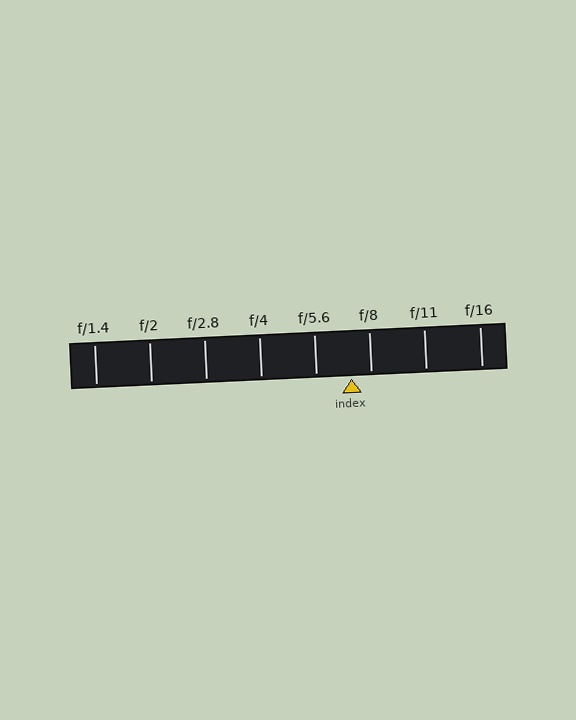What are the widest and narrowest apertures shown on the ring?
The widest aperture shown is f/1.4 and the narrowest is f/16.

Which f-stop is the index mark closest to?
The index mark is closest to f/8.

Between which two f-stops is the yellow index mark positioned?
The index mark is between f/5.6 and f/8.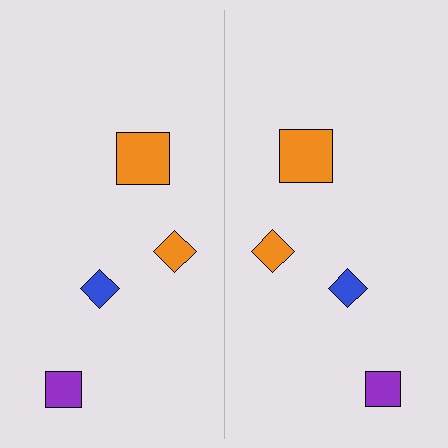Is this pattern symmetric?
Yes, this pattern has bilateral (reflection) symmetry.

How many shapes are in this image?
There are 8 shapes in this image.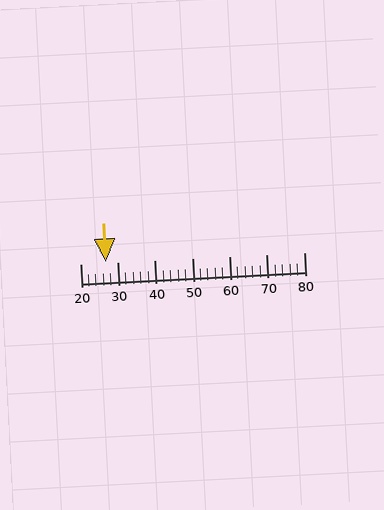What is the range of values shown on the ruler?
The ruler shows values from 20 to 80.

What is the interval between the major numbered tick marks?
The major tick marks are spaced 10 units apart.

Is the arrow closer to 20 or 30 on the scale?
The arrow is closer to 30.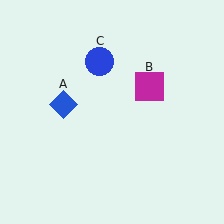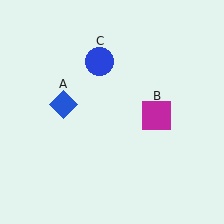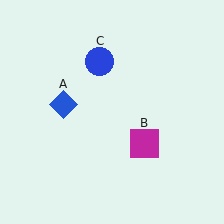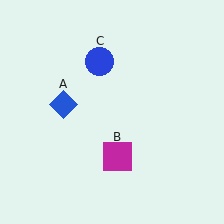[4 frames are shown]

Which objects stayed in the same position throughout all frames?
Blue diamond (object A) and blue circle (object C) remained stationary.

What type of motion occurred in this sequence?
The magenta square (object B) rotated clockwise around the center of the scene.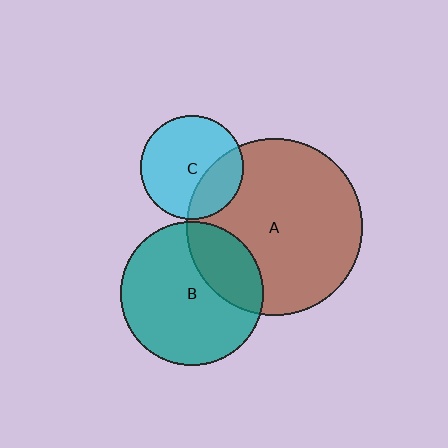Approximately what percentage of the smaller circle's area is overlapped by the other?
Approximately 30%.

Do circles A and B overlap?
Yes.